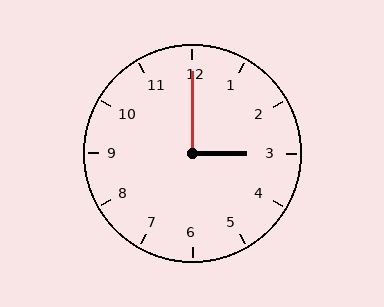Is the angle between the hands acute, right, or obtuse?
It is right.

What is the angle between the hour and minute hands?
Approximately 90 degrees.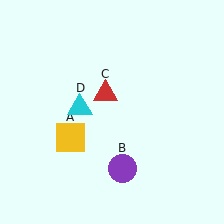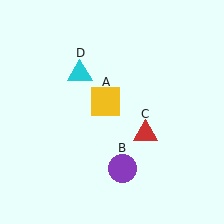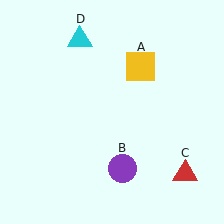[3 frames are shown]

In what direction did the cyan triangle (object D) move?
The cyan triangle (object D) moved up.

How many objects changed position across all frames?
3 objects changed position: yellow square (object A), red triangle (object C), cyan triangle (object D).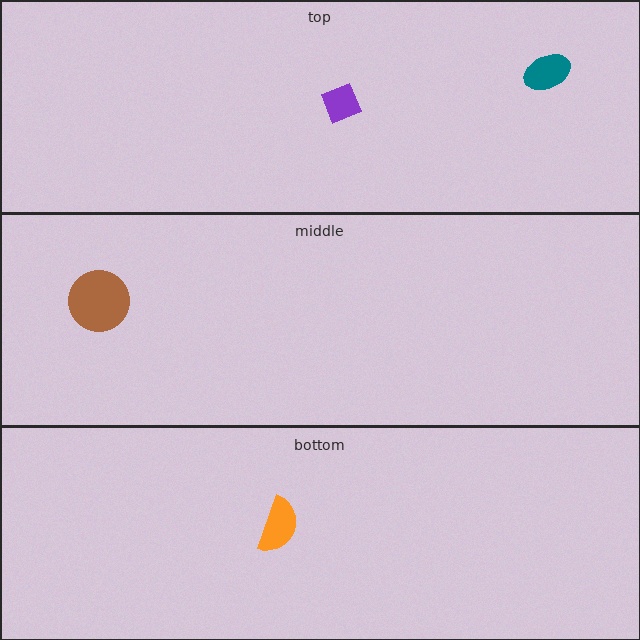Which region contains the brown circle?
The middle region.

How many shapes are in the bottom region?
1.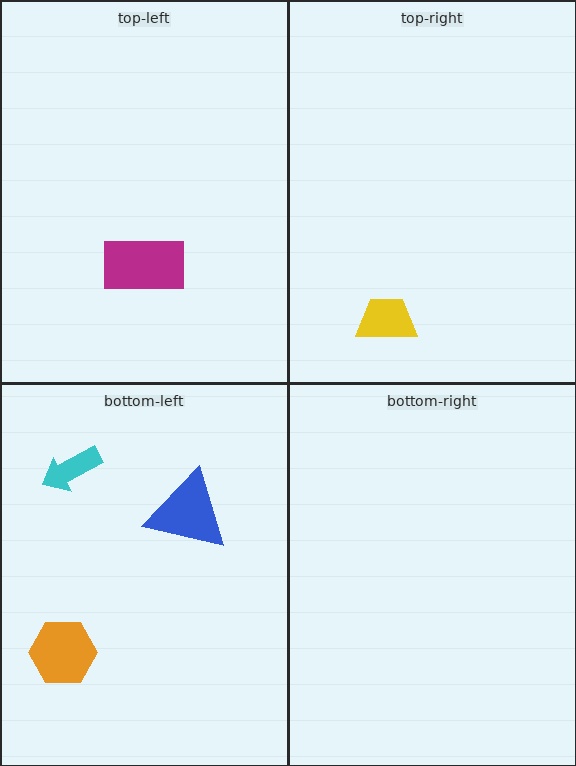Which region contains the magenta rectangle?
The top-left region.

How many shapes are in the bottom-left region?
3.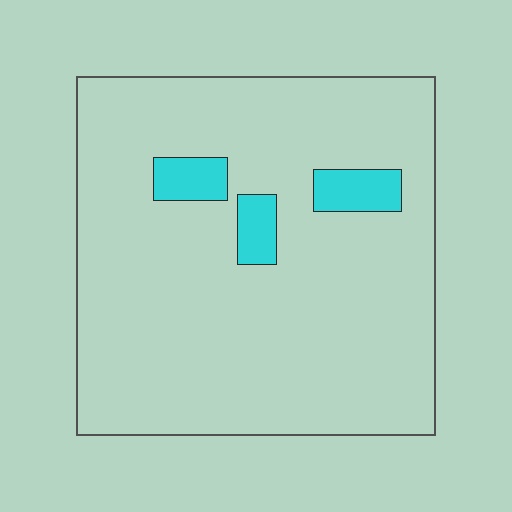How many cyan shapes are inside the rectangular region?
3.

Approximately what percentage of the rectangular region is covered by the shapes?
Approximately 10%.